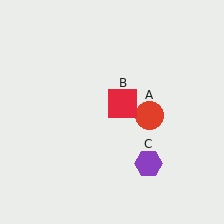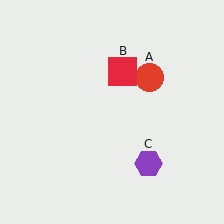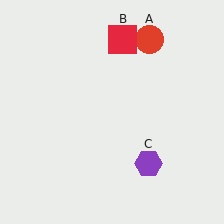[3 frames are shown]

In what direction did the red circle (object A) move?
The red circle (object A) moved up.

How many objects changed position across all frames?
2 objects changed position: red circle (object A), red square (object B).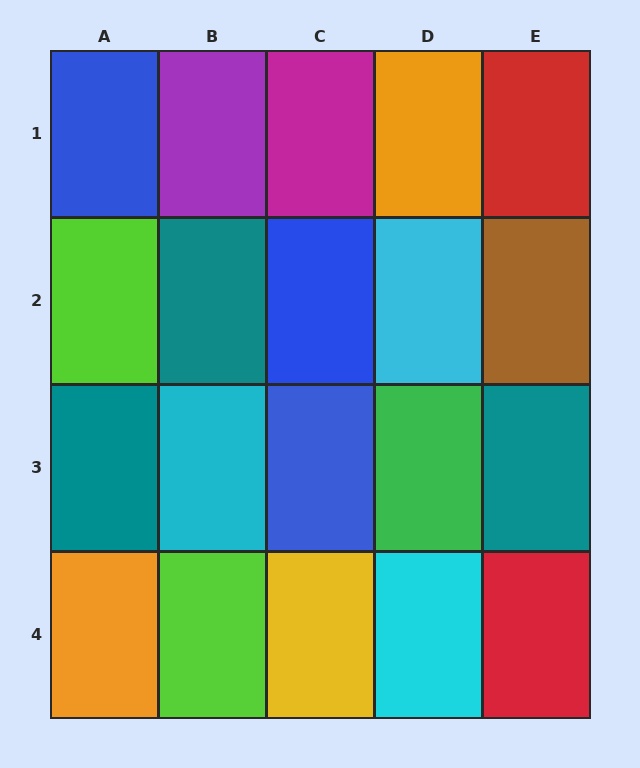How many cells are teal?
3 cells are teal.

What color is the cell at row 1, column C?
Magenta.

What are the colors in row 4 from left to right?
Orange, lime, yellow, cyan, red.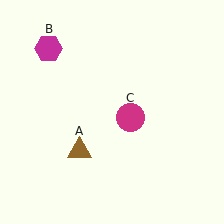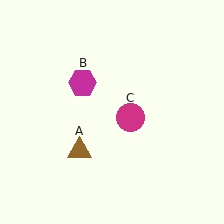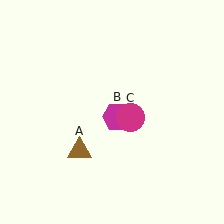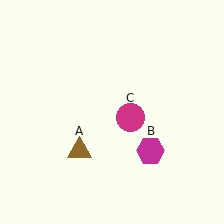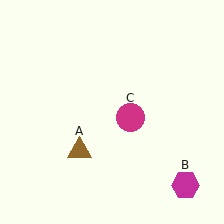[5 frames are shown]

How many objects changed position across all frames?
1 object changed position: magenta hexagon (object B).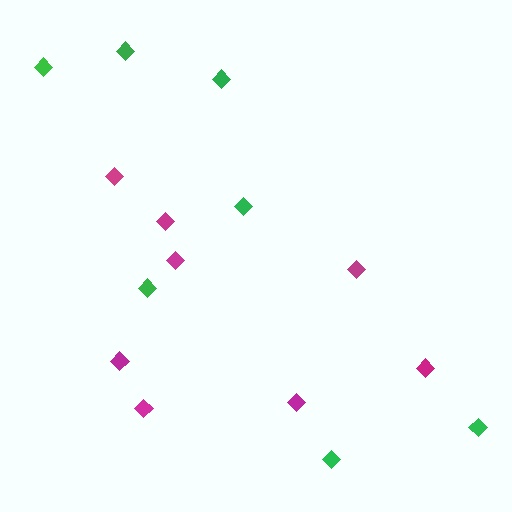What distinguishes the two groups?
There are 2 groups: one group of green diamonds (7) and one group of magenta diamonds (8).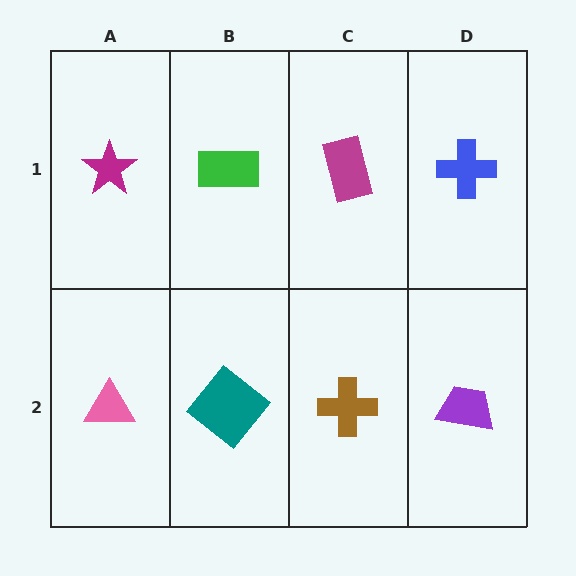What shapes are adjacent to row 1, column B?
A teal diamond (row 2, column B), a magenta star (row 1, column A), a magenta rectangle (row 1, column C).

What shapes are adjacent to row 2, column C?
A magenta rectangle (row 1, column C), a teal diamond (row 2, column B), a purple trapezoid (row 2, column D).